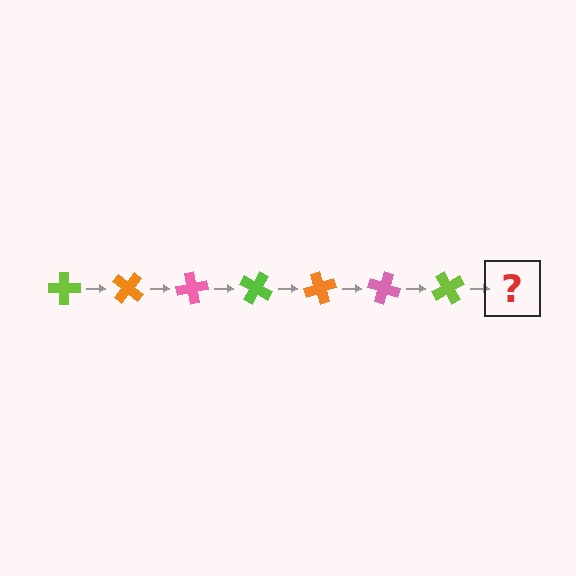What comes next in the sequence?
The next element should be an orange cross, rotated 280 degrees from the start.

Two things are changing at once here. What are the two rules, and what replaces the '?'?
The two rules are that it rotates 40 degrees each step and the color cycles through lime, orange, and pink. The '?' should be an orange cross, rotated 280 degrees from the start.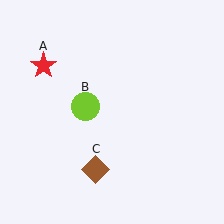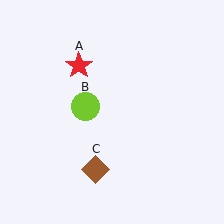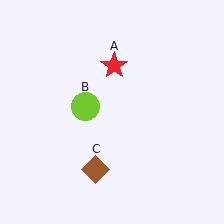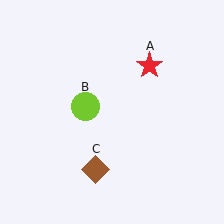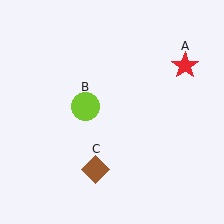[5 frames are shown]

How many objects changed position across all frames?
1 object changed position: red star (object A).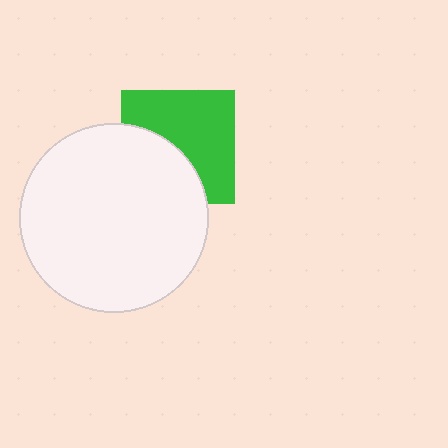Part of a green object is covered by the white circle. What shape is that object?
It is a square.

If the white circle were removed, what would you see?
You would see the complete green square.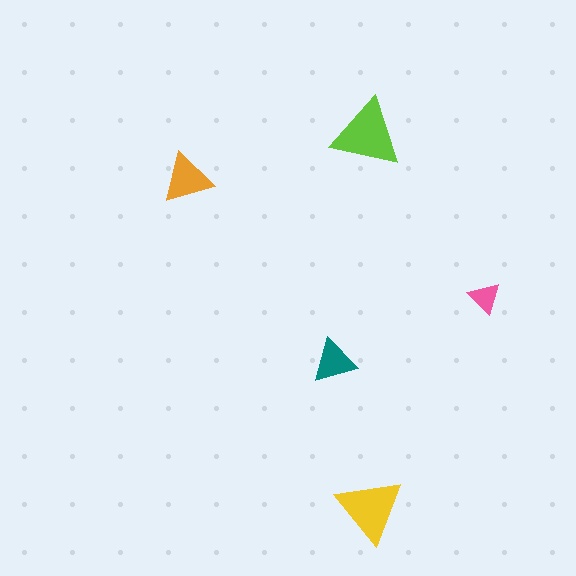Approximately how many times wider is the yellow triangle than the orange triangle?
About 1.5 times wider.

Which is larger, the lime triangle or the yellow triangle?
The lime one.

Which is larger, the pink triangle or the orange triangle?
The orange one.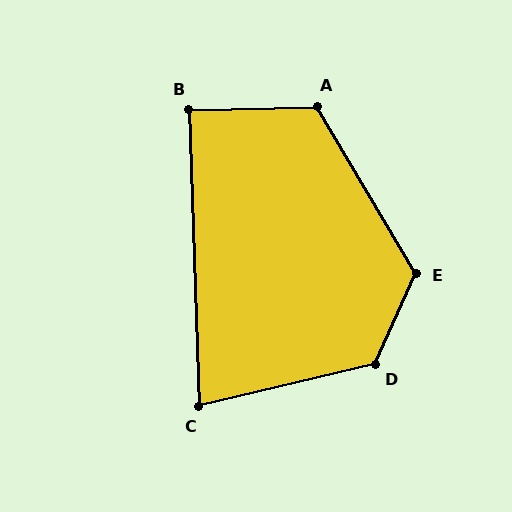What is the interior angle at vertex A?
Approximately 119 degrees (obtuse).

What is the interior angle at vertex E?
Approximately 125 degrees (obtuse).